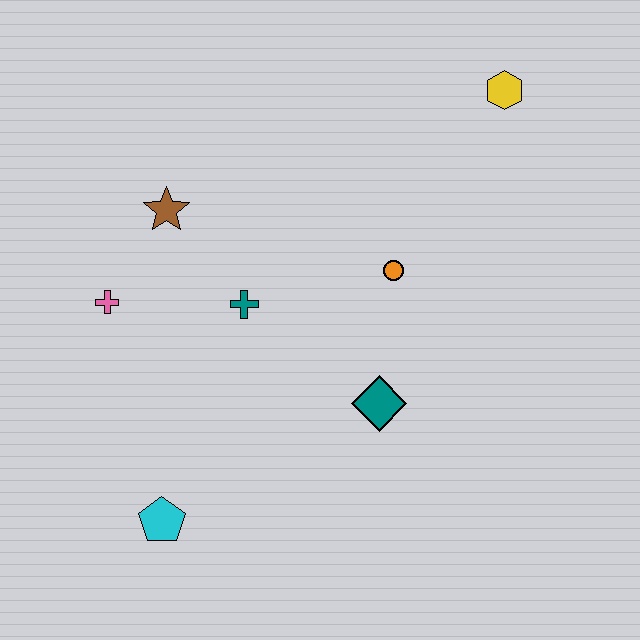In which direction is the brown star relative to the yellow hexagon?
The brown star is to the left of the yellow hexagon.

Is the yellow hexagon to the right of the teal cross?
Yes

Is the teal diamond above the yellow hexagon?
No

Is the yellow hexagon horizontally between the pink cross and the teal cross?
No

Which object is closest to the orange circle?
The teal diamond is closest to the orange circle.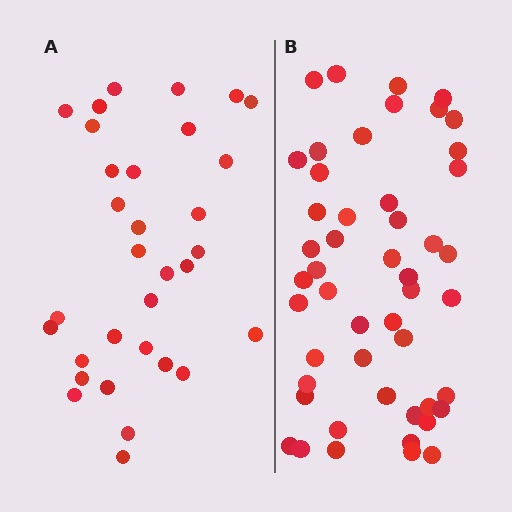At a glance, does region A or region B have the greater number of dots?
Region B (the right region) has more dots.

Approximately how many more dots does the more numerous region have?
Region B has approximately 15 more dots than region A.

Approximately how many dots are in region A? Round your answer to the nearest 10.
About 30 dots. (The exact count is 32, which rounds to 30.)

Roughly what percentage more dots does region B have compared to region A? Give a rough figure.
About 55% more.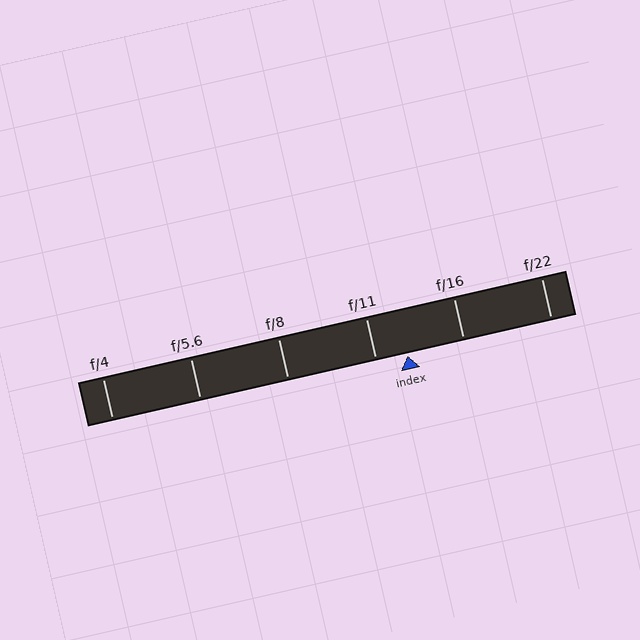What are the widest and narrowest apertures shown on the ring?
The widest aperture shown is f/4 and the narrowest is f/22.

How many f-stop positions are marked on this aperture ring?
There are 6 f-stop positions marked.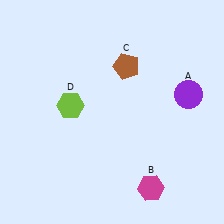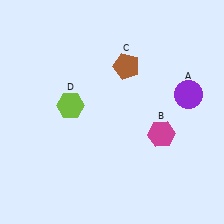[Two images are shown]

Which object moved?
The magenta hexagon (B) moved up.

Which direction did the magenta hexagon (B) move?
The magenta hexagon (B) moved up.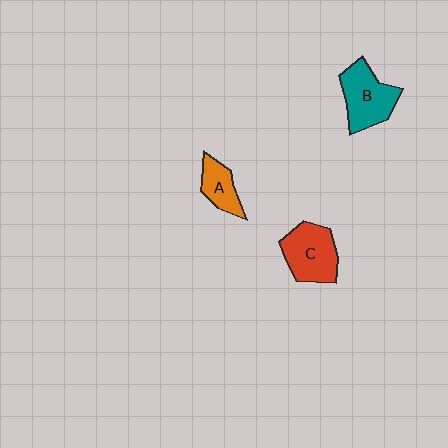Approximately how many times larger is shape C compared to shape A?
Approximately 1.7 times.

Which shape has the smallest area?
Shape A (orange).